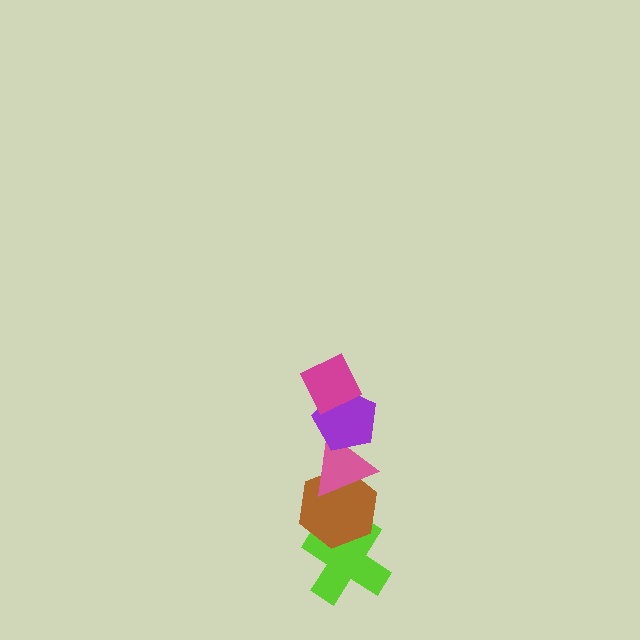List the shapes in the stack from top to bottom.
From top to bottom: the magenta diamond, the purple pentagon, the pink triangle, the brown hexagon, the lime cross.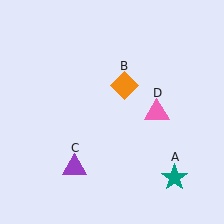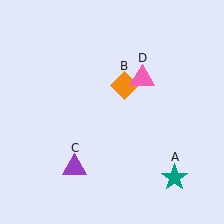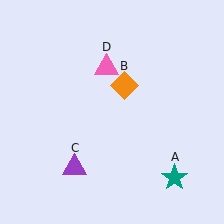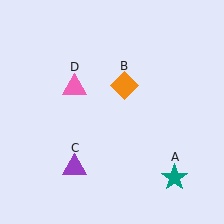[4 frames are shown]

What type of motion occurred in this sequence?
The pink triangle (object D) rotated counterclockwise around the center of the scene.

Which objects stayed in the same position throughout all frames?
Teal star (object A) and orange diamond (object B) and purple triangle (object C) remained stationary.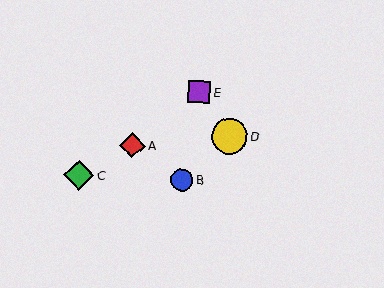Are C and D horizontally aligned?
No, C is at y≈175 and D is at y≈136.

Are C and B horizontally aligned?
Yes, both are at y≈175.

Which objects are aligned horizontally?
Objects B, C are aligned horizontally.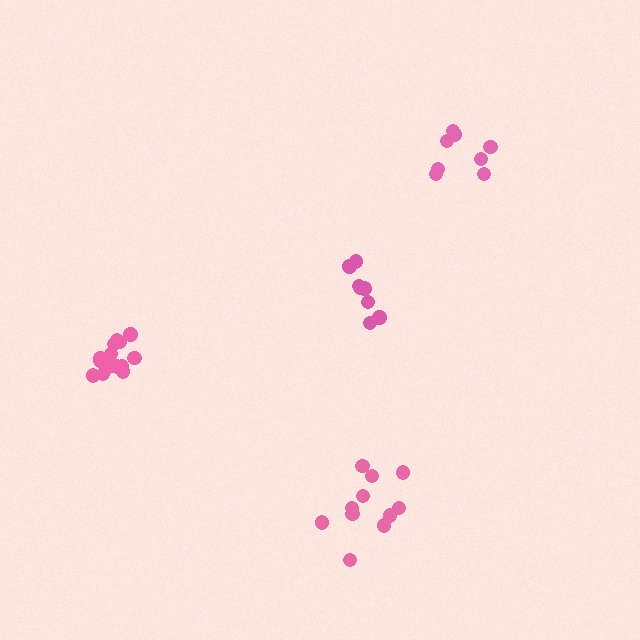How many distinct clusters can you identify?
There are 4 distinct clusters.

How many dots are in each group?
Group 1: 8 dots, Group 2: 11 dots, Group 3: 9 dots, Group 4: 14 dots (42 total).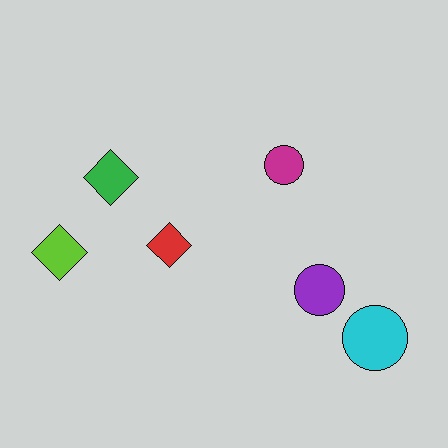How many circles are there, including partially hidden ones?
There are 3 circles.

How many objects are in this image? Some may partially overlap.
There are 6 objects.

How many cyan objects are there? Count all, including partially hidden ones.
There is 1 cyan object.